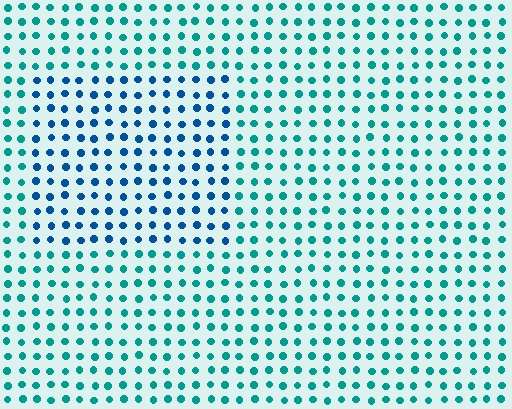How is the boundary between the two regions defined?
The boundary is defined purely by a slight shift in hue (about 34 degrees). Spacing, size, and orientation are identical on both sides.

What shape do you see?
I see a rectangle.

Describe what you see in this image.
The image is filled with small teal elements in a uniform arrangement. A rectangle-shaped region is visible where the elements are tinted to a slightly different hue, forming a subtle color boundary.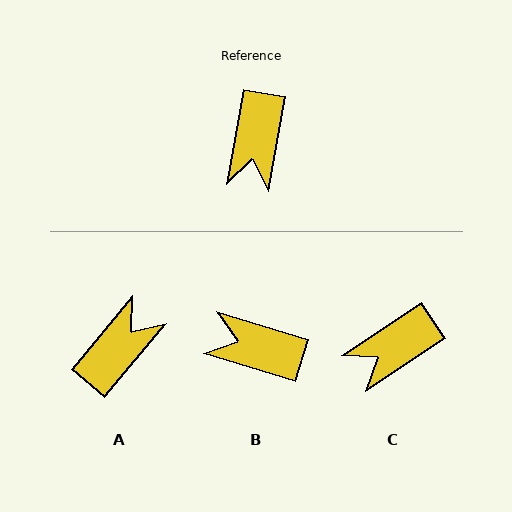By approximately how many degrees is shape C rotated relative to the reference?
Approximately 47 degrees clockwise.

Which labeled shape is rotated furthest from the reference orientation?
A, about 150 degrees away.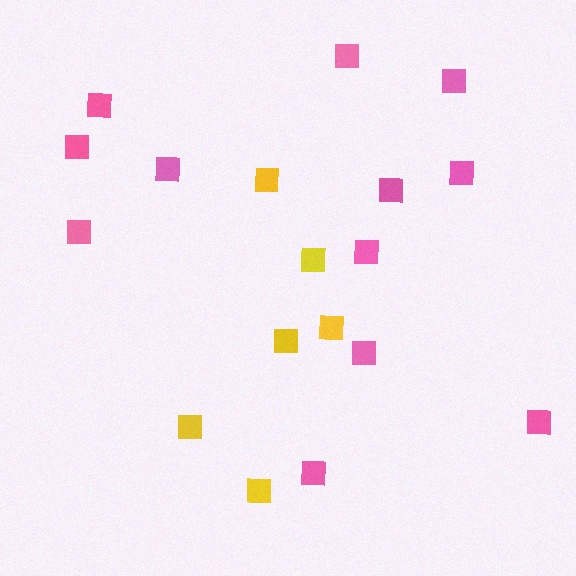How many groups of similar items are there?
There are 2 groups: one group of yellow squares (6) and one group of pink squares (12).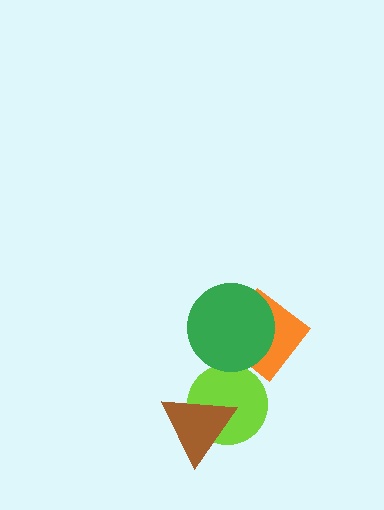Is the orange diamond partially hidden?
Yes, it is partially covered by another shape.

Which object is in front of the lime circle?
The brown triangle is in front of the lime circle.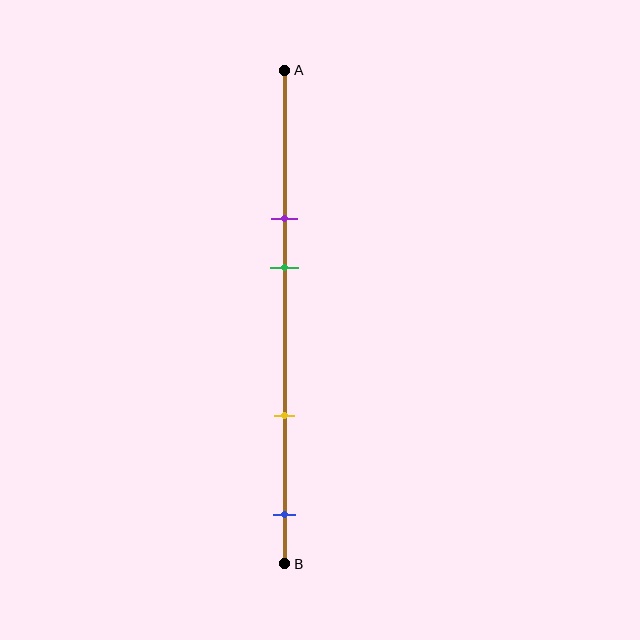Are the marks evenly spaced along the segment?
No, the marks are not evenly spaced.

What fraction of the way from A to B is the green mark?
The green mark is approximately 40% (0.4) of the way from A to B.